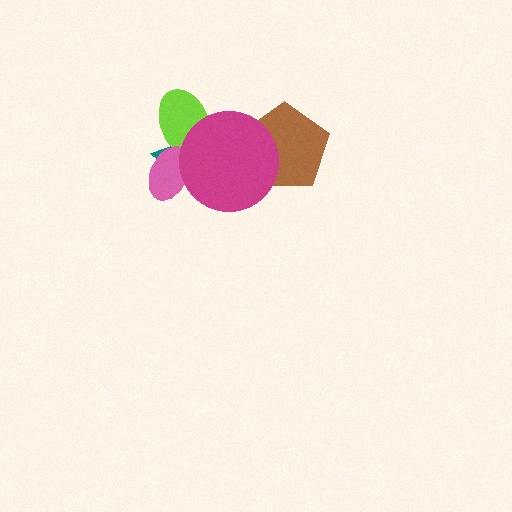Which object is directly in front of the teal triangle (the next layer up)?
The lime ellipse is directly in front of the teal triangle.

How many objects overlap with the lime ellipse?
3 objects overlap with the lime ellipse.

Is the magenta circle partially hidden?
No, no other shape covers it.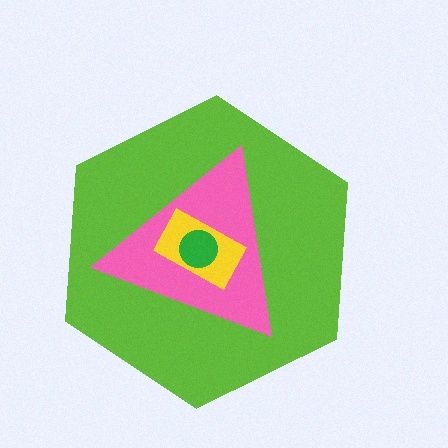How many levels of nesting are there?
4.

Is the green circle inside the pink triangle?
Yes.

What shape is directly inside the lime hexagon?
The pink triangle.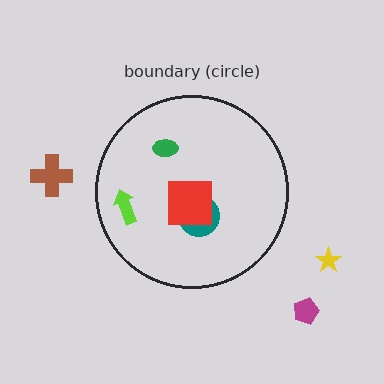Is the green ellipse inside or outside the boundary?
Inside.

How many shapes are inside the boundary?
4 inside, 3 outside.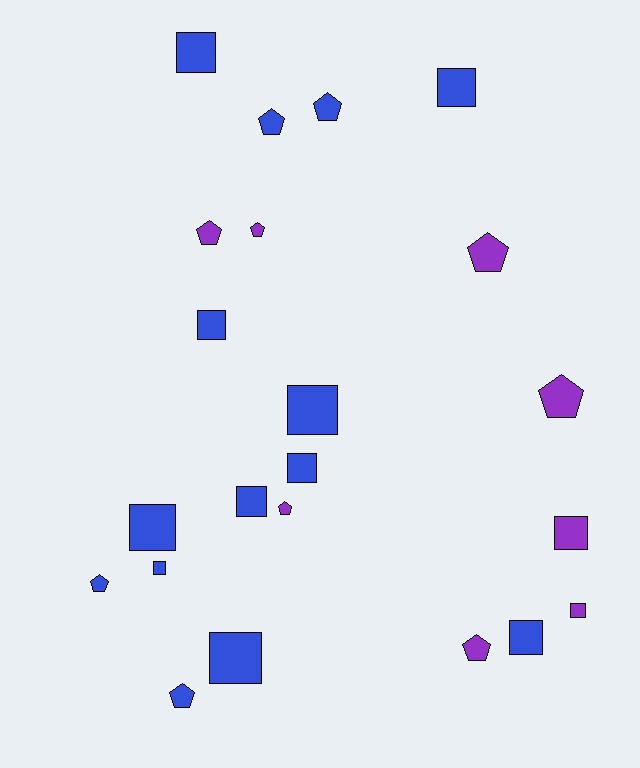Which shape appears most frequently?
Square, with 12 objects.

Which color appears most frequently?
Blue, with 14 objects.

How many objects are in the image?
There are 22 objects.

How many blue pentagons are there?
There are 4 blue pentagons.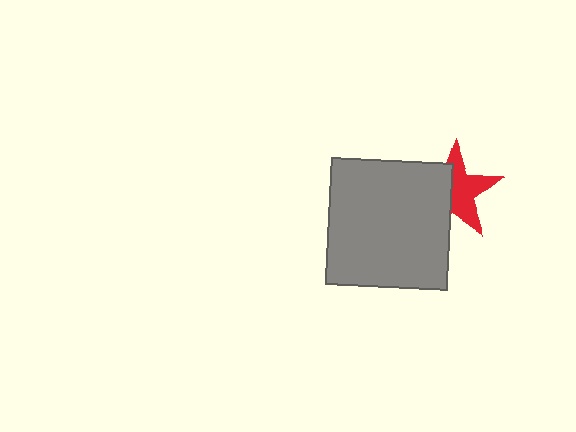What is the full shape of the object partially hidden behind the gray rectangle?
The partially hidden object is a red star.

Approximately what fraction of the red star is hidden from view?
Roughly 45% of the red star is hidden behind the gray rectangle.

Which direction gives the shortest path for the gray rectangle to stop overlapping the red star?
Moving left gives the shortest separation.